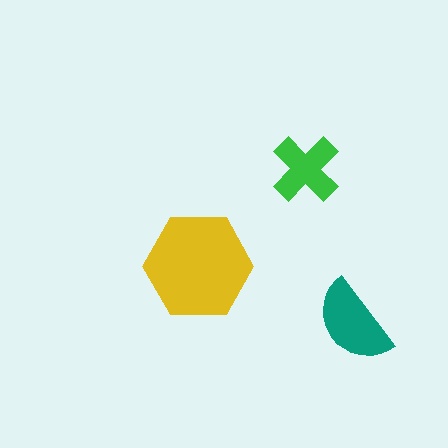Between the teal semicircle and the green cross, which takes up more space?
The teal semicircle.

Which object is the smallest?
The green cross.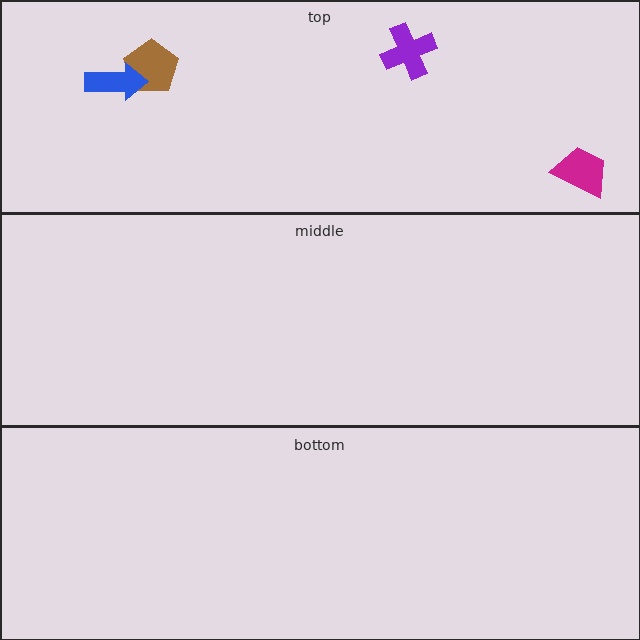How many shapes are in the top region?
4.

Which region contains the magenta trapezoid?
The top region.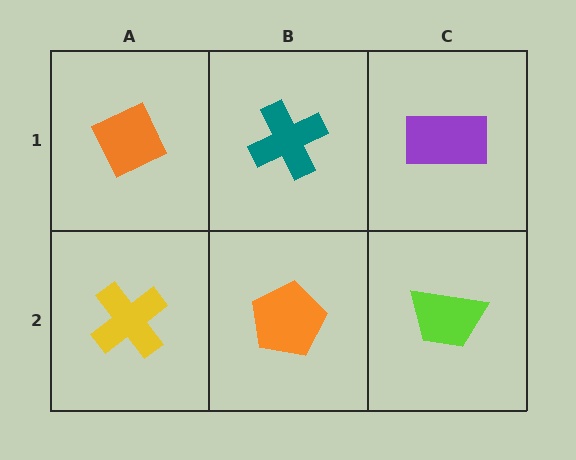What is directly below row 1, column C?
A lime trapezoid.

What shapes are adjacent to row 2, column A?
An orange diamond (row 1, column A), an orange pentagon (row 2, column B).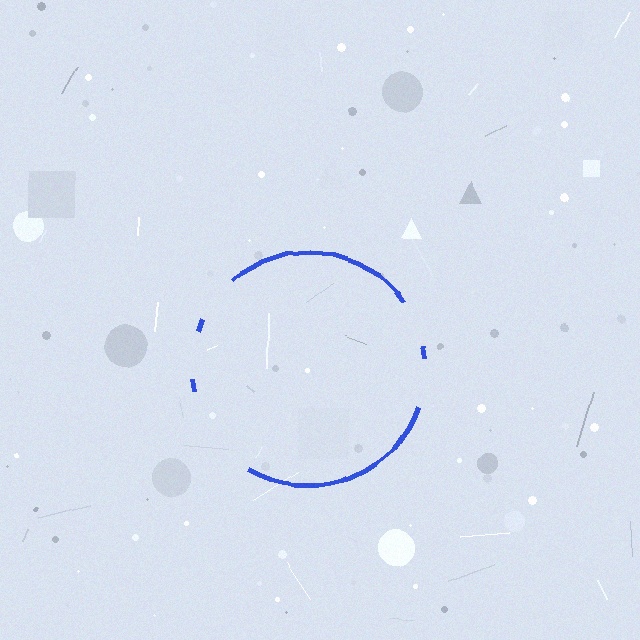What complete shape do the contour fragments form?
The contour fragments form a circle.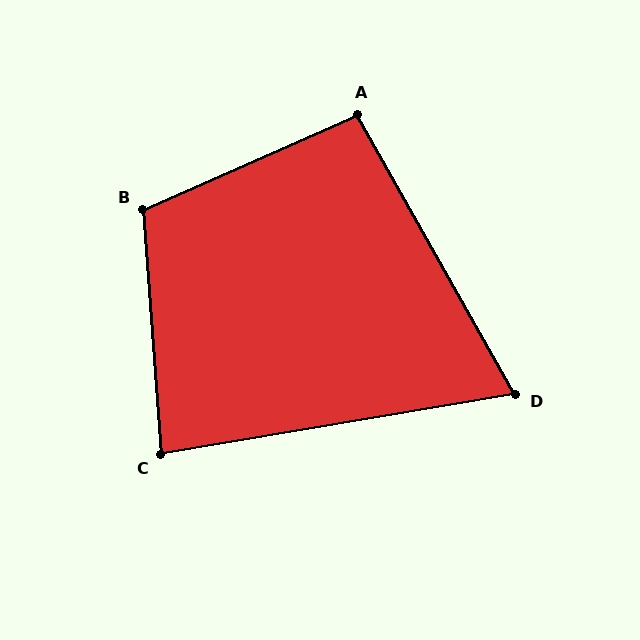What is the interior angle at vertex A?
Approximately 96 degrees (obtuse).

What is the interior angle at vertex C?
Approximately 84 degrees (acute).